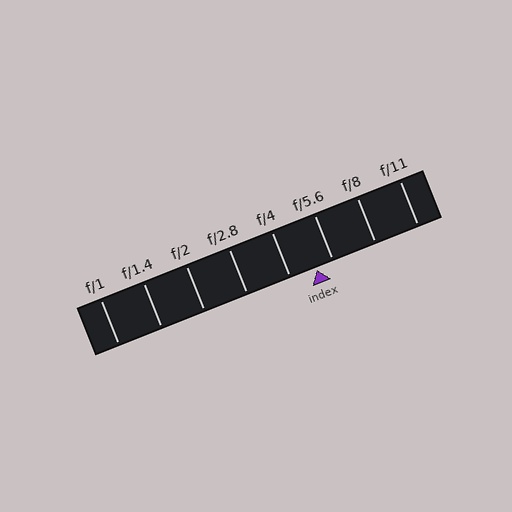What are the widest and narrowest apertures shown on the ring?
The widest aperture shown is f/1 and the narrowest is f/11.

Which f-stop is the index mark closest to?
The index mark is closest to f/5.6.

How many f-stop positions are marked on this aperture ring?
There are 8 f-stop positions marked.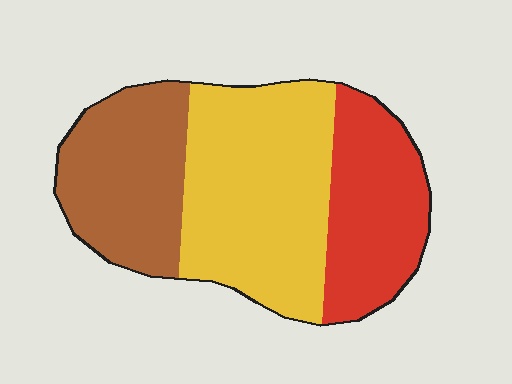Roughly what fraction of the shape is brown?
Brown covers around 30% of the shape.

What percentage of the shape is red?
Red takes up about one quarter (1/4) of the shape.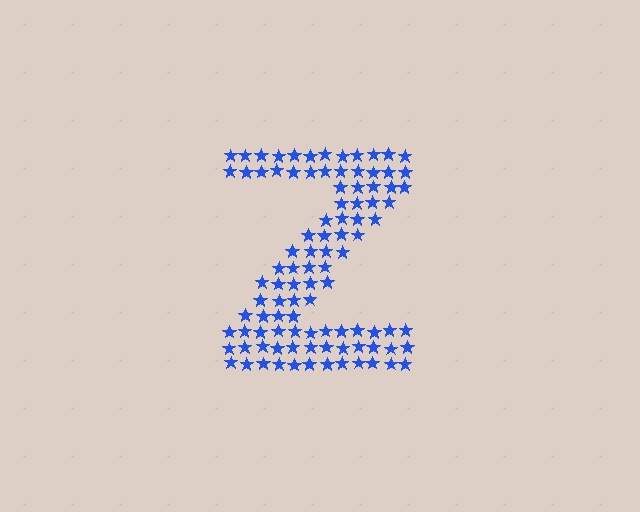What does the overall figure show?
The overall figure shows the letter Z.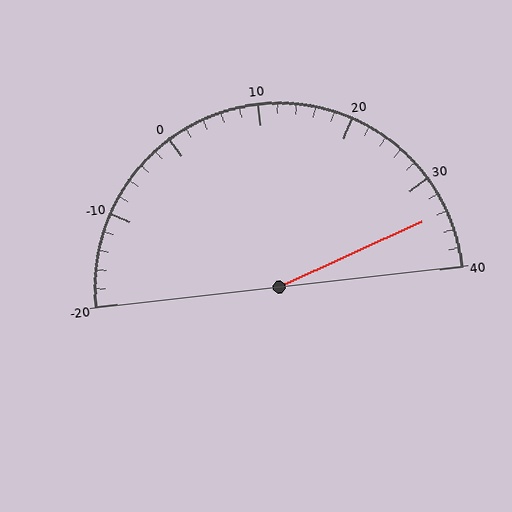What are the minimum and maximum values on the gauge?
The gauge ranges from -20 to 40.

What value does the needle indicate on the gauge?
The needle indicates approximately 34.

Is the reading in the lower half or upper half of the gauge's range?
The reading is in the upper half of the range (-20 to 40).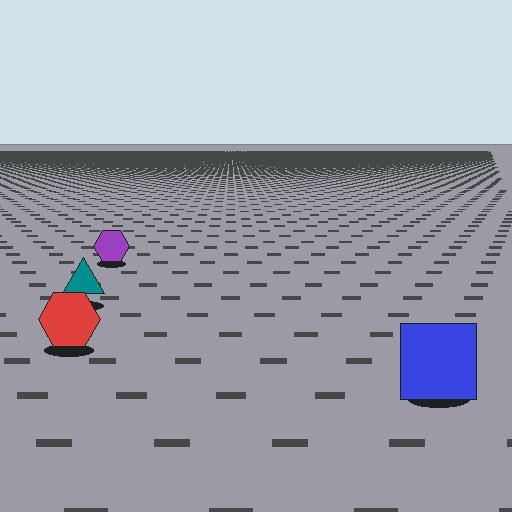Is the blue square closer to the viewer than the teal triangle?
Yes. The blue square is closer — you can tell from the texture gradient: the ground texture is coarser near it.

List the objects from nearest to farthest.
From nearest to farthest: the blue square, the red hexagon, the teal triangle, the purple hexagon.